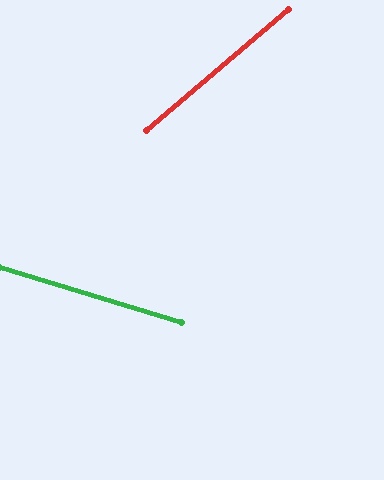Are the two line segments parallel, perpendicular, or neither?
Neither parallel nor perpendicular — they differ by about 57°.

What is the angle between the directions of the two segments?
Approximately 57 degrees.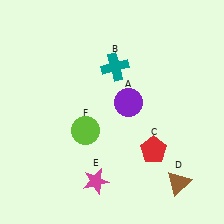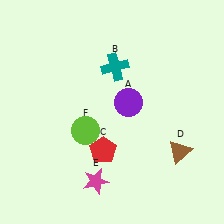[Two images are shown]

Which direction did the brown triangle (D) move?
The brown triangle (D) moved up.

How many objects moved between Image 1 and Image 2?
2 objects moved between the two images.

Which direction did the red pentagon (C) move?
The red pentagon (C) moved left.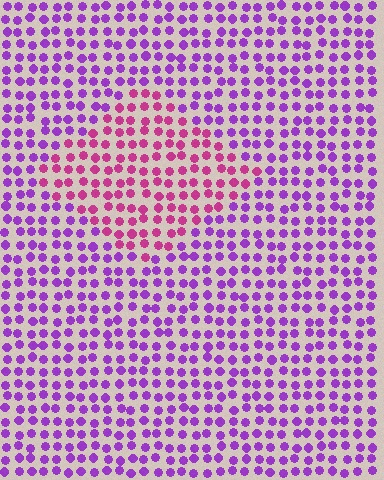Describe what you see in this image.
The image is filled with small purple elements in a uniform arrangement. A diamond-shaped region is visible where the elements are tinted to a slightly different hue, forming a subtle color boundary.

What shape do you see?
I see a diamond.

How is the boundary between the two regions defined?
The boundary is defined purely by a slight shift in hue (about 42 degrees). Spacing, size, and orientation are identical on both sides.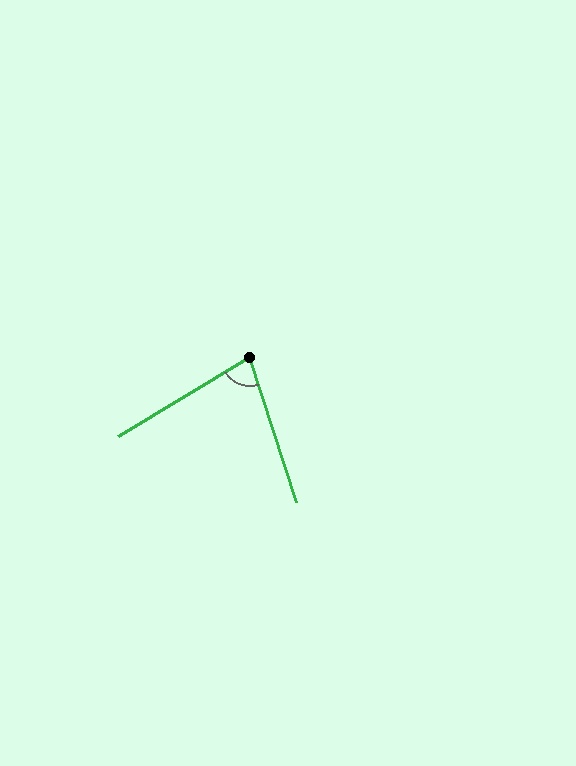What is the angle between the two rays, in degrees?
Approximately 77 degrees.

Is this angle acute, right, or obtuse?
It is acute.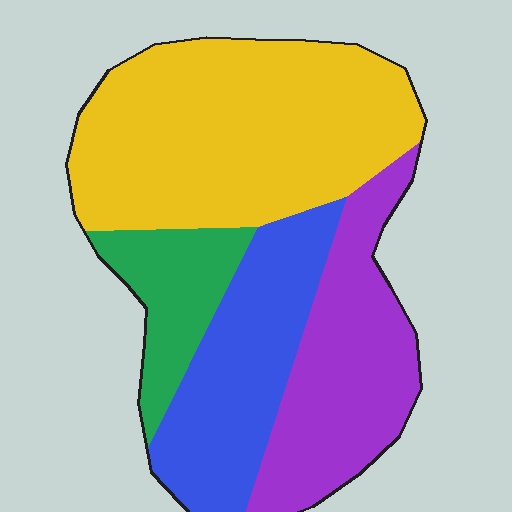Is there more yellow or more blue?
Yellow.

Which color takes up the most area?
Yellow, at roughly 40%.